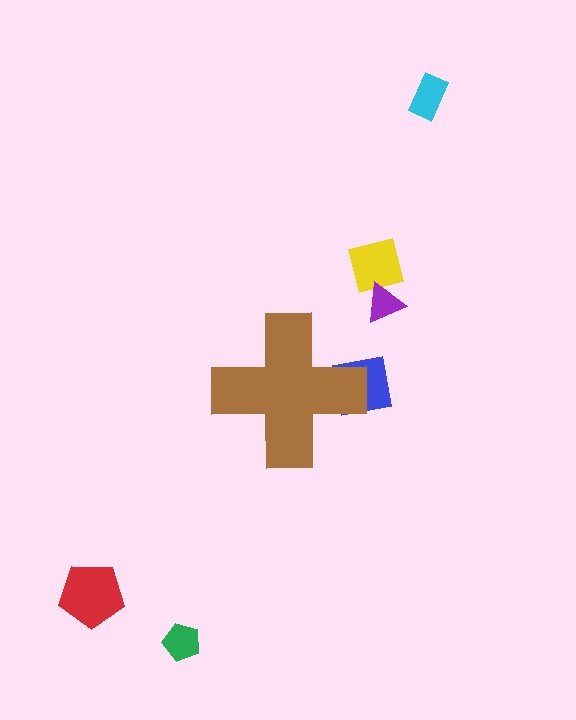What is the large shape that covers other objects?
A brown cross.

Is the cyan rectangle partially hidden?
No, the cyan rectangle is fully visible.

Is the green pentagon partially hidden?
No, the green pentagon is fully visible.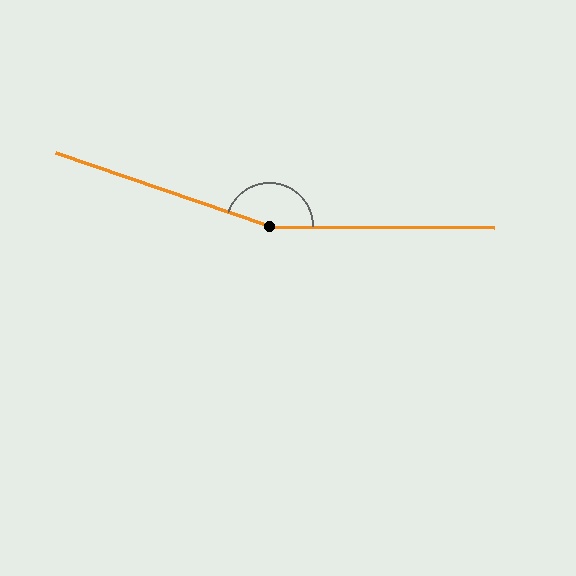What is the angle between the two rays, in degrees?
Approximately 161 degrees.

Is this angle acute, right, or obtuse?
It is obtuse.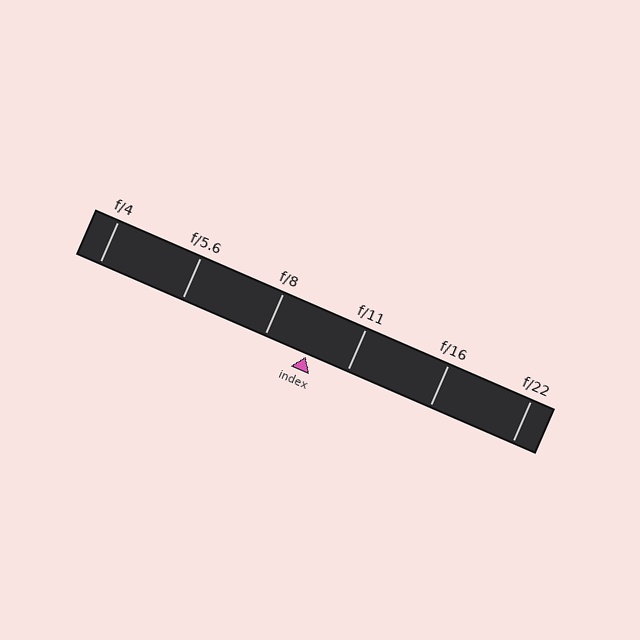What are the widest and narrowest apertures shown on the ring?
The widest aperture shown is f/4 and the narrowest is f/22.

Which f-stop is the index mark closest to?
The index mark is closest to f/11.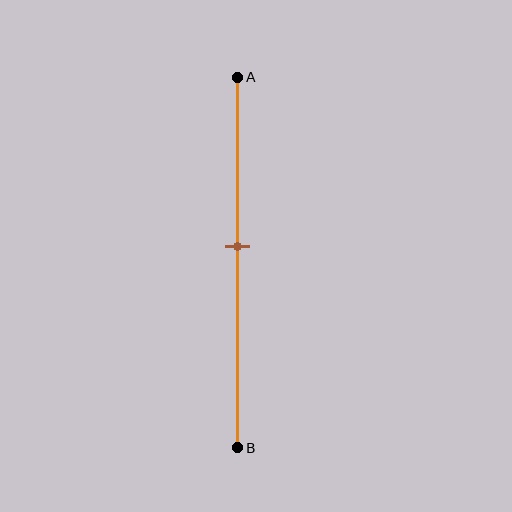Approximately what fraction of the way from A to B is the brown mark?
The brown mark is approximately 45% of the way from A to B.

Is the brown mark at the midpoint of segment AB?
No, the mark is at about 45% from A, not at the 50% midpoint.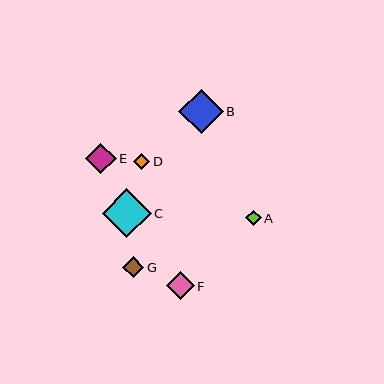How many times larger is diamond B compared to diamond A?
Diamond B is approximately 2.9 times the size of diamond A.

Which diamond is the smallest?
Diamond A is the smallest with a size of approximately 15 pixels.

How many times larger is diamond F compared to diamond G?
Diamond F is approximately 1.3 times the size of diamond G.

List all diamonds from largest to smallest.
From largest to smallest: C, B, E, F, G, D, A.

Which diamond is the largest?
Diamond C is the largest with a size of approximately 49 pixels.